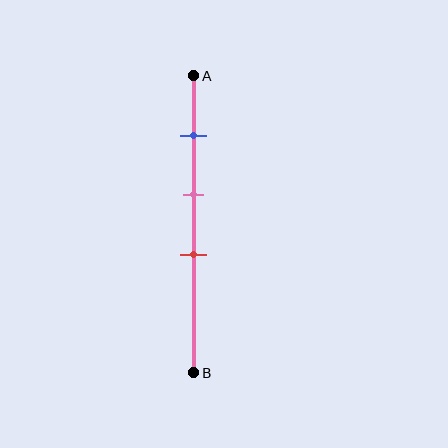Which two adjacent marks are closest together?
The pink and red marks are the closest adjacent pair.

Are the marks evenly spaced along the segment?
Yes, the marks are approximately evenly spaced.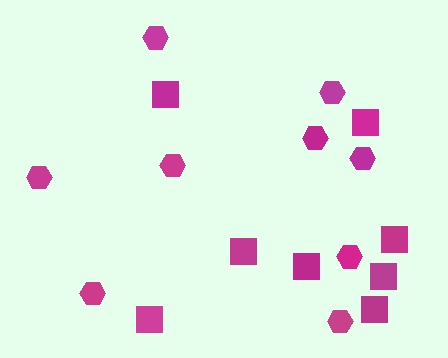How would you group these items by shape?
There are 2 groups: one group of squares (8) and one group of hexagons (9).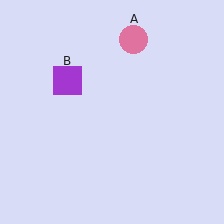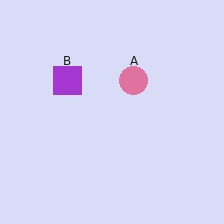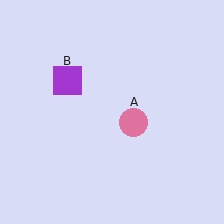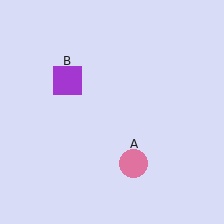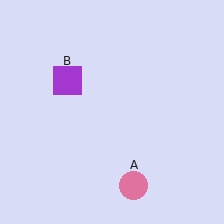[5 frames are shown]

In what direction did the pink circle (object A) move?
The pink circle (object A) moved down.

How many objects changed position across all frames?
1 object changed position: pink circle (object A).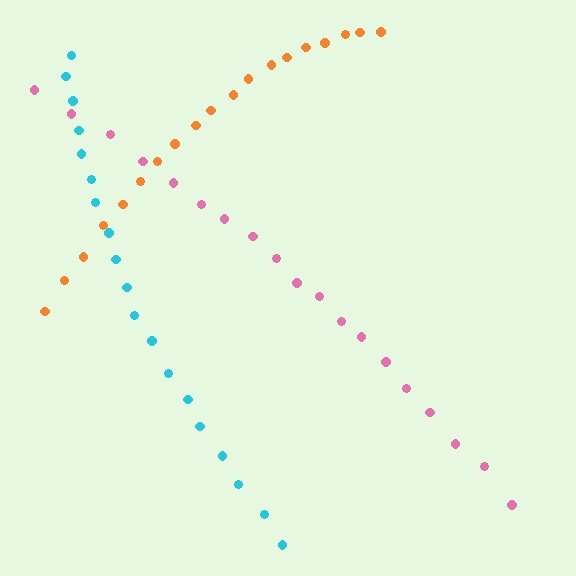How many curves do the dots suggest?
There are 3 distinct paths.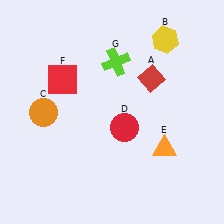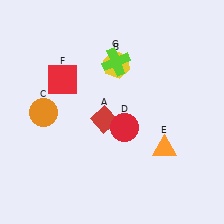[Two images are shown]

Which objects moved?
The objects that moved are: the red diamond (A), the yellow hexagon (B).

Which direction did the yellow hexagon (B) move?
The yellow hexagon (B) moved left.